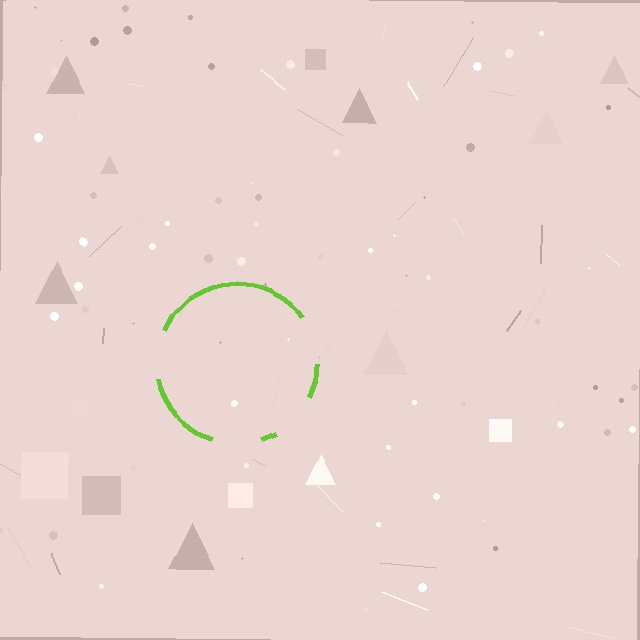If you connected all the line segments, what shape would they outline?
They would outline a circle.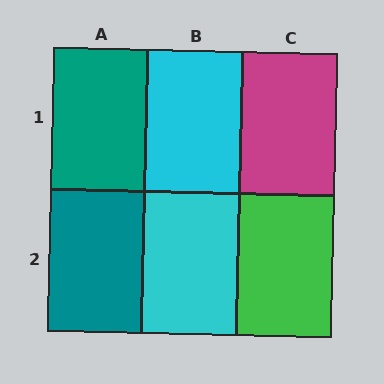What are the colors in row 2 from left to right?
Teal, cyan, green.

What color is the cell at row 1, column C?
Magenta.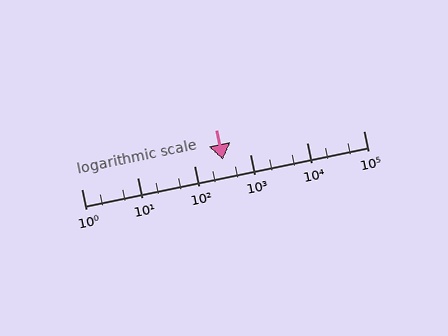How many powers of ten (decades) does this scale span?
The scale spans 5 decades, from 1 to 100000.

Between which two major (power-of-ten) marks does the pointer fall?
The pointer is between 100 and 1000.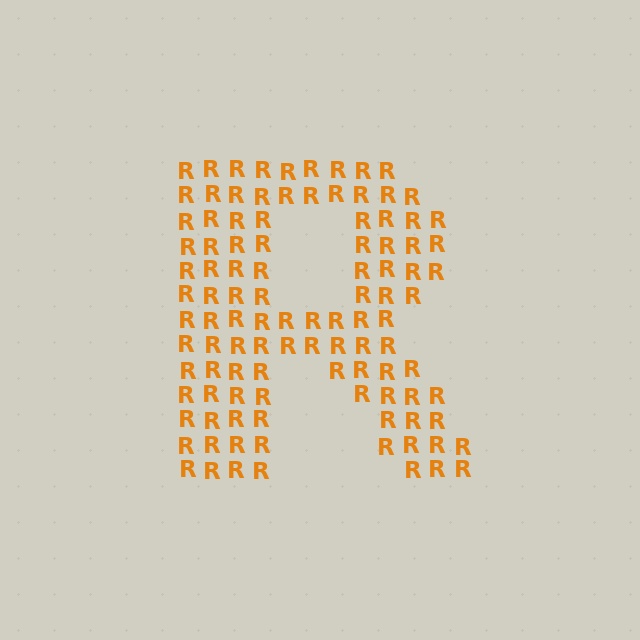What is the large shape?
The large shape is the letter R.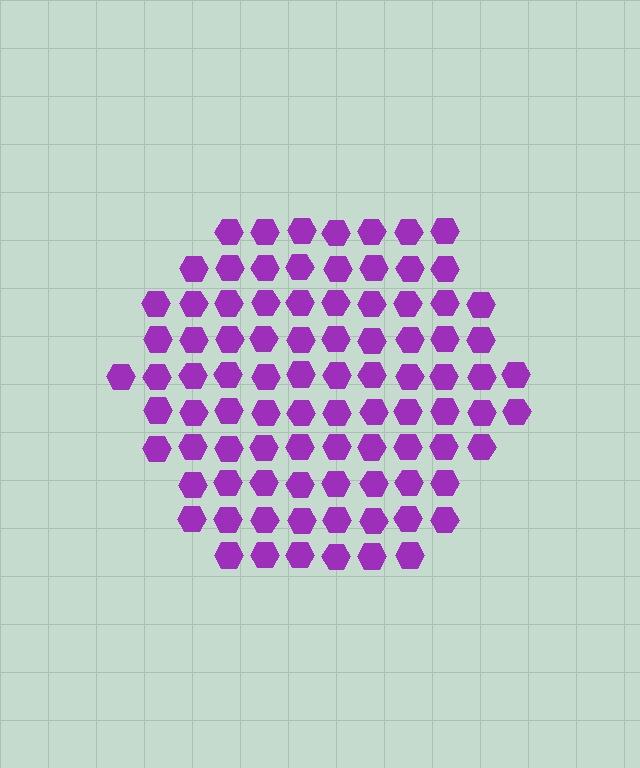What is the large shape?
The large shape is a hexagon.